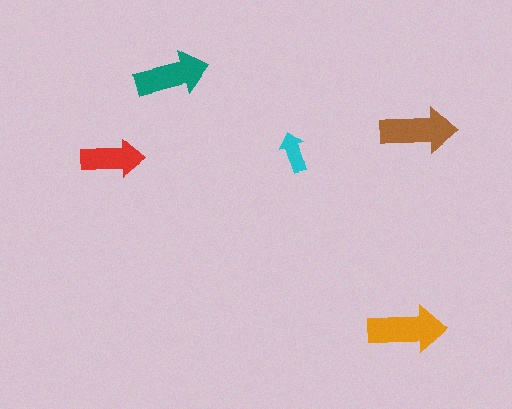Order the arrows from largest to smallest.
the orange one, the brown one, the teal one, the red one, the cyan one.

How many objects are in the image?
There are 5 objects in the image.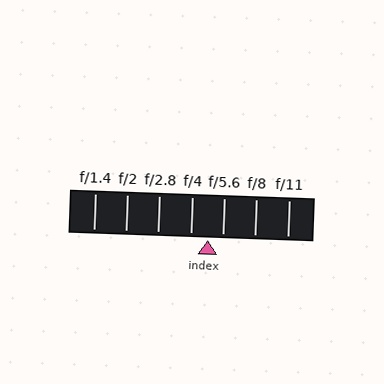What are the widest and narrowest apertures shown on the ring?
The widest aperture shown is f/1.4 and the narrowest is f/11.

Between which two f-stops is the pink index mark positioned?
The index mark is between f/4 and f/5.6.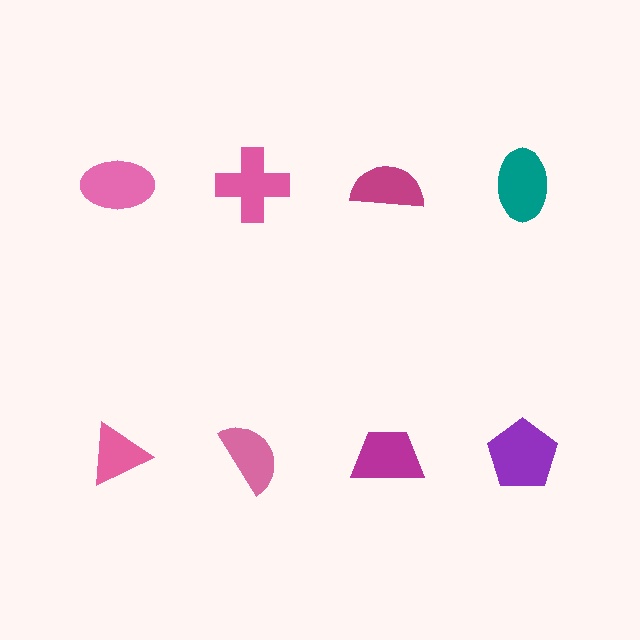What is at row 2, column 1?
A pink triangle.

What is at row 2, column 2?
A pink semicircle.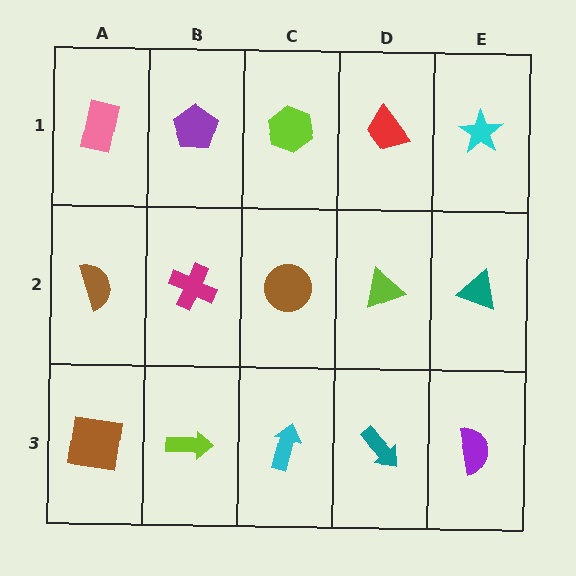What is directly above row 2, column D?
A red trapezoid.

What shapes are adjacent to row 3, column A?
A brown semicircle (row 2, column A), a lime arrow (row 3, column B).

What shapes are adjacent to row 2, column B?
A purple pentagon (row 1, column B), a lime arrow (row 3, column B), a brown semicircle (row 2, column A), a brown circle (row 2, column C).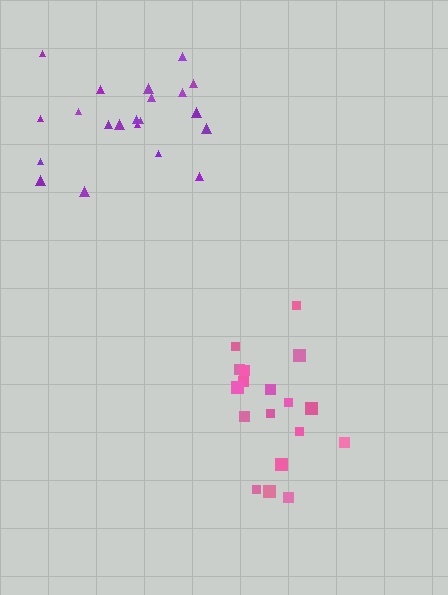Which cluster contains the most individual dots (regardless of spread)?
Purple (21).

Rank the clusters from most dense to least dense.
pink, purple.